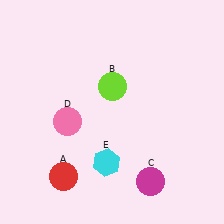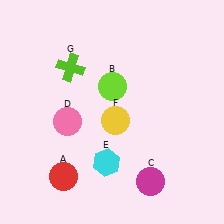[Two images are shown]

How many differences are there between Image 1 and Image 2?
There are 2 differences between the two images.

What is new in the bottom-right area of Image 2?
A yellow circle (F) was added in the bottom-right area of Image 2.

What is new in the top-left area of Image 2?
A lime cross (G) was added in the top-left area of Image 2.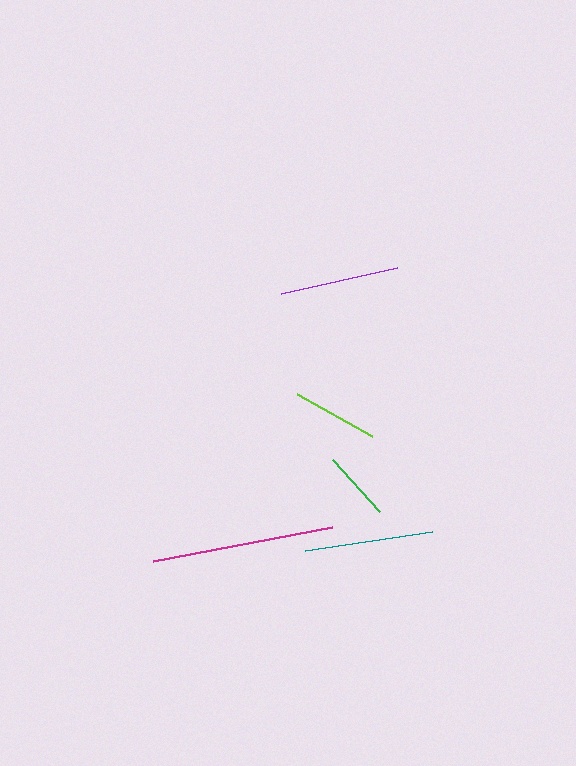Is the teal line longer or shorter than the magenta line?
The magenta line is longer than the teal line.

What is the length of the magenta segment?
The magenta segment is approximately 182 pixels long.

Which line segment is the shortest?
The green line is the shortest at approximately 70 pixels.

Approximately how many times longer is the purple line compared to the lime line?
The purple line is approximately 1.4 times the length of the lime line.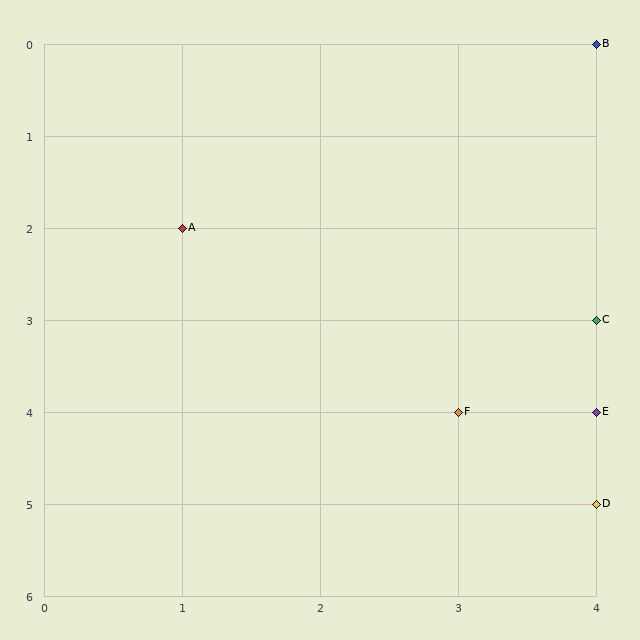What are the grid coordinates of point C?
Point C is at grid coordinates (4, 3).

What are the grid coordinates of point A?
Point A is at grid coordinates (1, 2).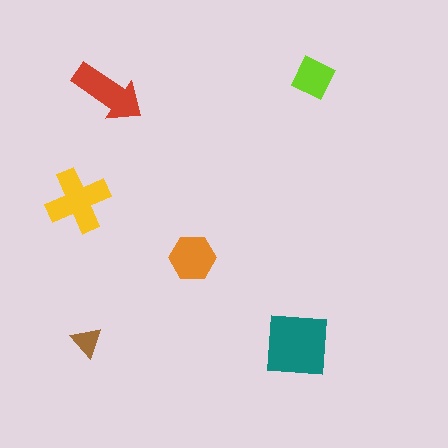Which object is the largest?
The teal square.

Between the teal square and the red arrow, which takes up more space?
The teal square.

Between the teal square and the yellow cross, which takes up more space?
The teal square.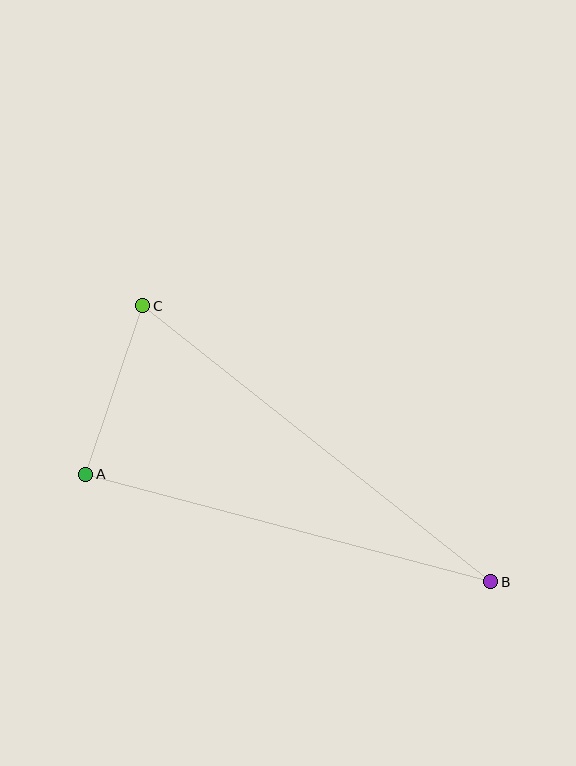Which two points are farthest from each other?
Points B and C are farthest from each other.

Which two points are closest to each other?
Points A and C are closest to each other.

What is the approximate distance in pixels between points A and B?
The distance between A and B is approximately 419 pixels.